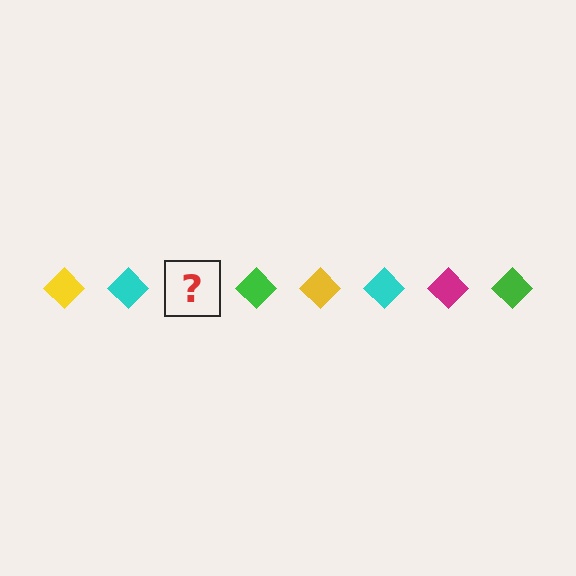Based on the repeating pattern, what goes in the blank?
The blank should be a magenta diamond.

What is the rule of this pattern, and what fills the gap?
The rule is that the pattern cycles through yellow, cyan, magenta, green diamonds. The gap should be filled with a magenta diamond.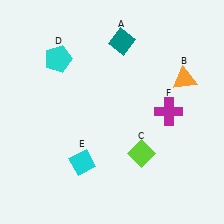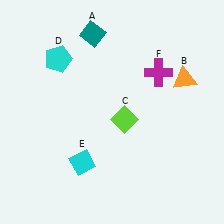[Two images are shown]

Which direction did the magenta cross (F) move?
The magenta cross (F) moved up.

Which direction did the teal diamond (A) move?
The teal diamond (A) moved left.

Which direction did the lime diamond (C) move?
The lime diamond (C) moved up.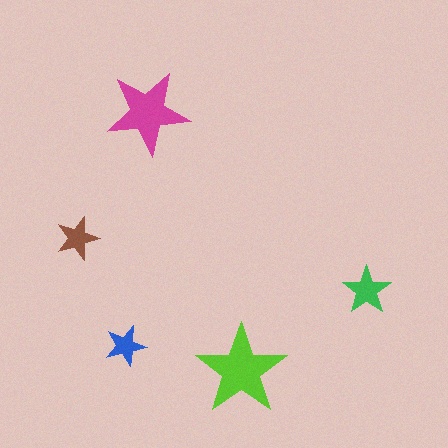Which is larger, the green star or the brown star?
The green one.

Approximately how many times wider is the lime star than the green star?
About 2 times wider.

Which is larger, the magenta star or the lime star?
The lime one.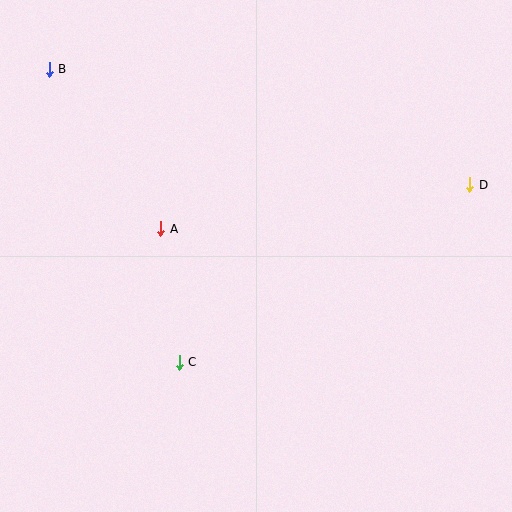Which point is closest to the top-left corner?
Point B is closest to the top-left corner.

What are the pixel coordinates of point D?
Point D is at (470, 185).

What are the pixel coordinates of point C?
Point C is at (179, 362).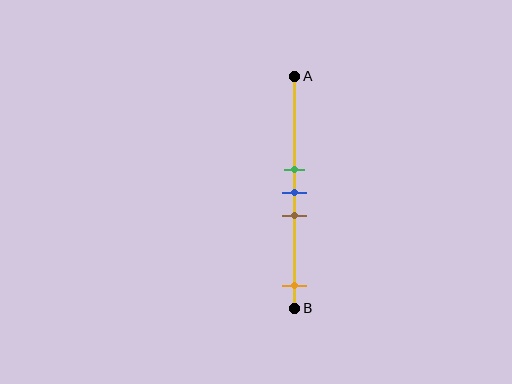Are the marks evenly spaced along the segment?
No, the marks are not evenly spaced.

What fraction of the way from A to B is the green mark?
The green mark is approximately 40% (0.4) of the way from A to B.